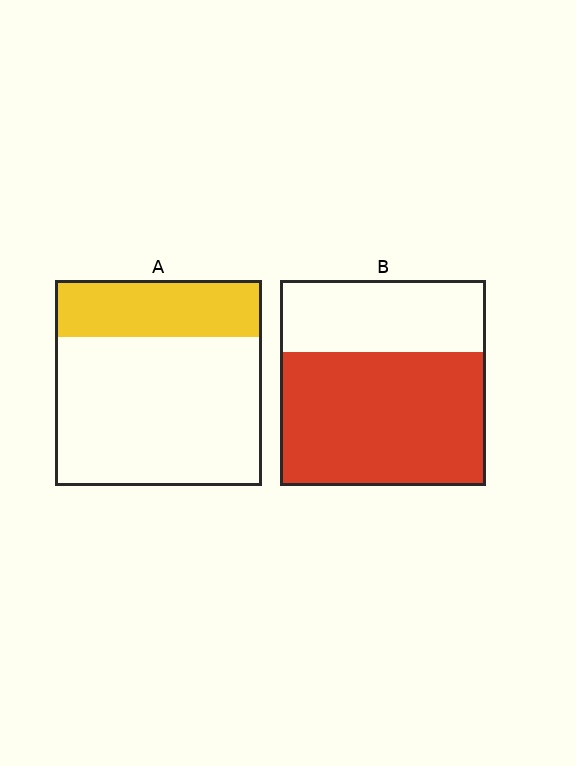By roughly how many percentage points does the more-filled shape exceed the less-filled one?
By roughly 35 percentage points (B over A).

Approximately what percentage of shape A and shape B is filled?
A is approximately 30% and B is approximately 65%.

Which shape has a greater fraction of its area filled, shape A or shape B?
Shape B.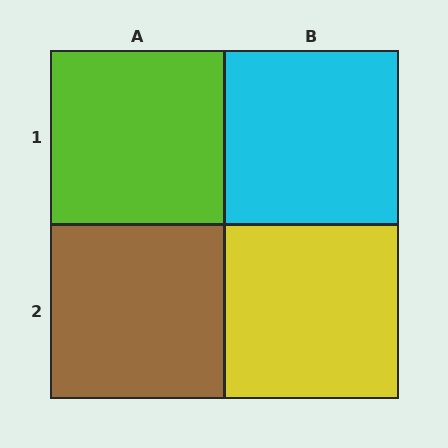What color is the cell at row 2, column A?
Brown.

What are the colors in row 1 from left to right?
Lime, cyan.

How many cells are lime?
1 cell is lime.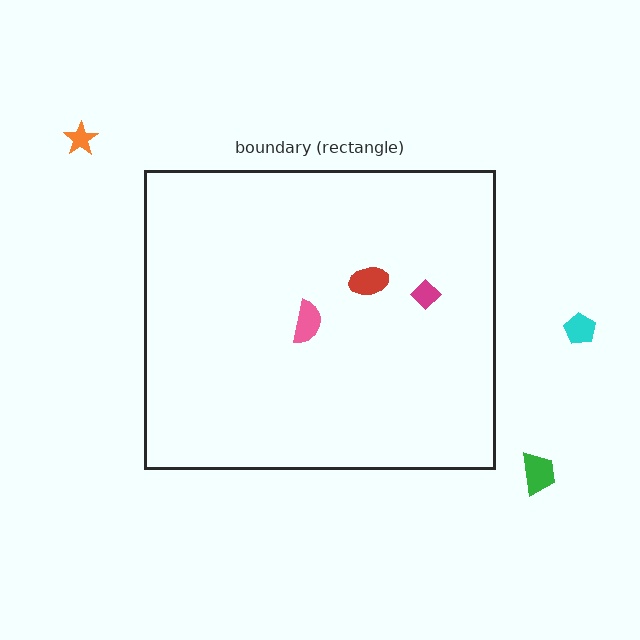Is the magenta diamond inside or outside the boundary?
Inside.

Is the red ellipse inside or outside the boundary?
Inside.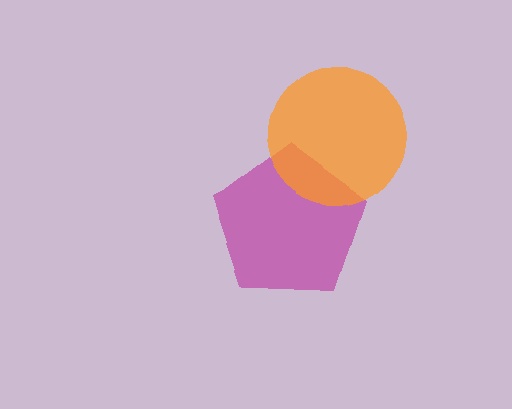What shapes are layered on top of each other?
The layered shapes are: a magenta pentagon, an orange circle.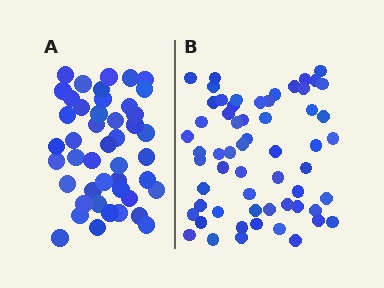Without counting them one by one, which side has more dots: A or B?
Region B (the right region) has more dots.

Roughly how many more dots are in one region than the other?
Region B has approximately 15 more dots than region A.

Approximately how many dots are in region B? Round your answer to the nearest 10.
About 60 dots. (The exact count is 59, which rounds to 60.)